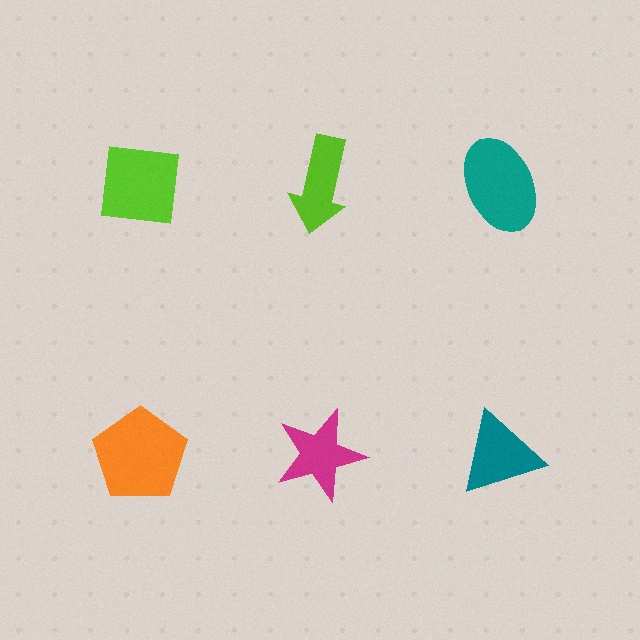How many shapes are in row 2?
3 shapes.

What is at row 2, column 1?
An orange pentagon.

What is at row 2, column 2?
A magenta star.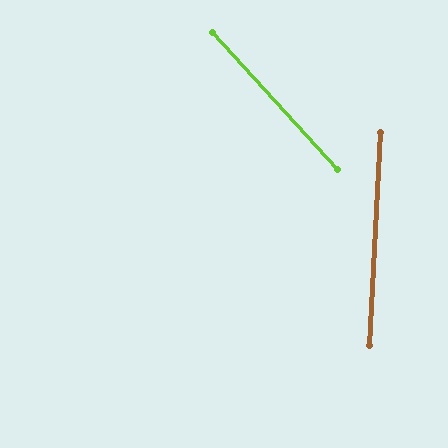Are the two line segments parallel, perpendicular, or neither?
Neither parallel nor perpendicular — they differ by about 45°.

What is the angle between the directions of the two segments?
Approximately 45 degrees.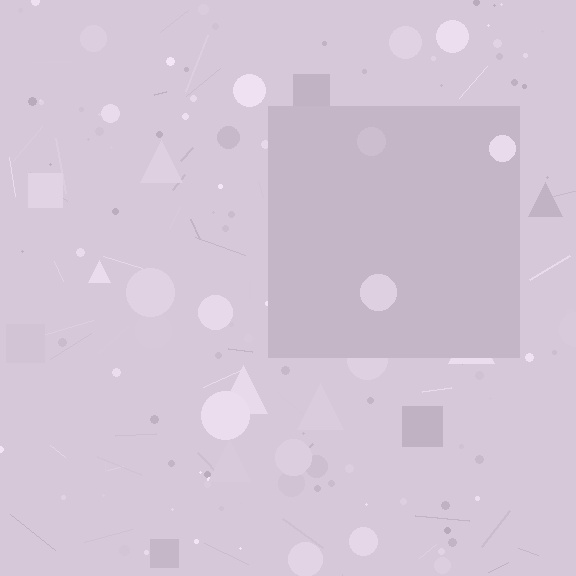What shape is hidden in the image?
A square is hidden in the image.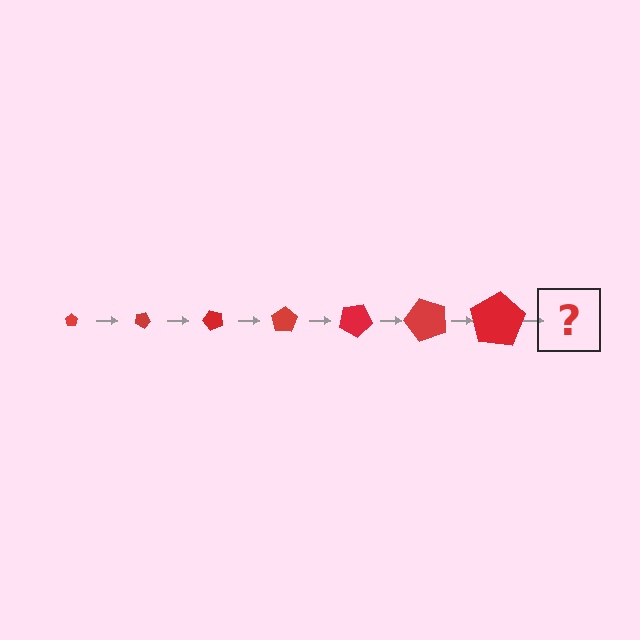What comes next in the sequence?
The next element should be a pentagon, larger than the previous one and rotated 175 degrees from the start.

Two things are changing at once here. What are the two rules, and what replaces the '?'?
The two rules are that the pentagon grows larger each step and it rotates 25 degrees each step. The '?' should be a pentagon, larger than the previous one and rotated 175 degrees from the start.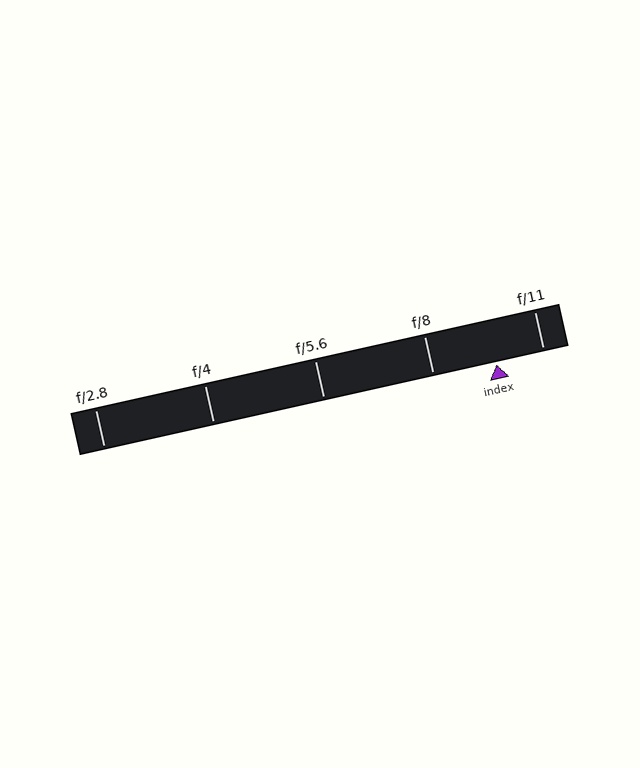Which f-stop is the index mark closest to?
The index mark is closest to f/11.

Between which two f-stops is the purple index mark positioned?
The index mark is between f/8 and f/11.